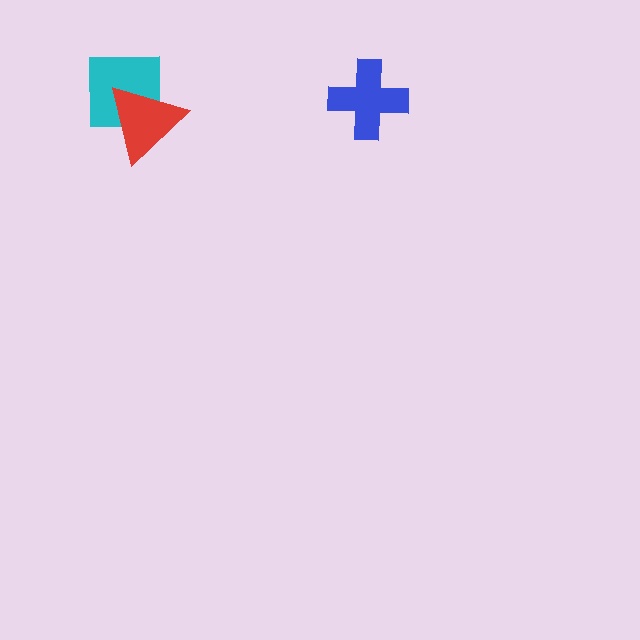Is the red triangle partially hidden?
No, no other shape covers it.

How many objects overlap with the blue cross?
0 objects overlap with the blue cross.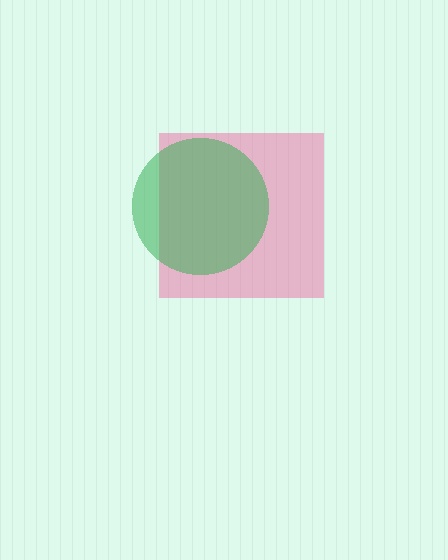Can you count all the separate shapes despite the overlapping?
Yes, there are 2 separate shapes.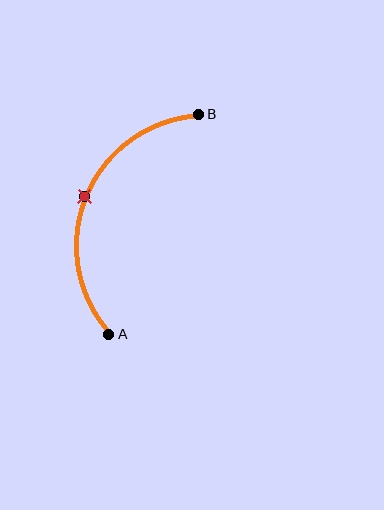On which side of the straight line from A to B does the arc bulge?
The arc bulges to the left of the straight line connecting A and B.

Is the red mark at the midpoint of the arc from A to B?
Yes. The red mark lies on the arc at equal arc-length from both A and B — it is the arc midpoint.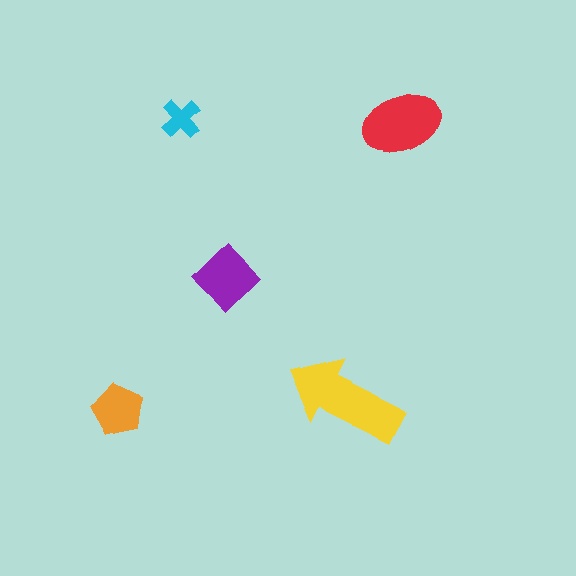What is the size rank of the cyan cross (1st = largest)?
5th.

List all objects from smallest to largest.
The cyan cross, the orange pentagon, the purple diamond, the red ellipse, the yellow arrow.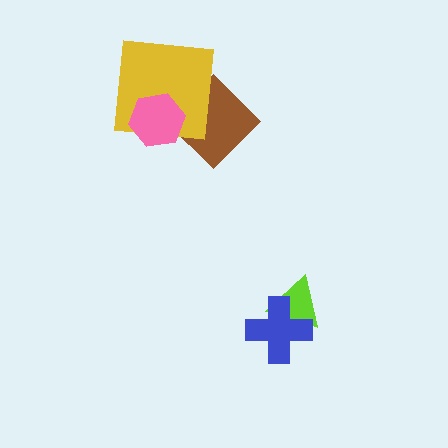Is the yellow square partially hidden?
Yes, it is partially covered by another shape.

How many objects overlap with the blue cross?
1 object overlaps with the blue cross.